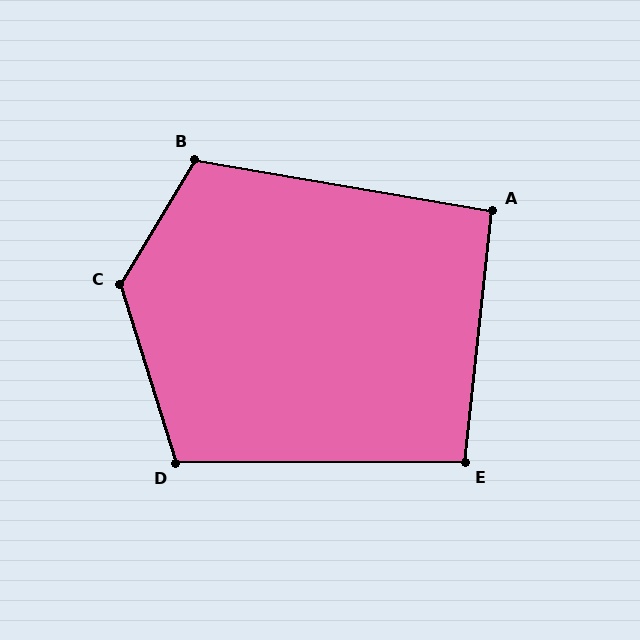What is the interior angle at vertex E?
Approximately 96 degrees (obtuse).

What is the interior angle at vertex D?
Approximately 107 degrees (obtuse).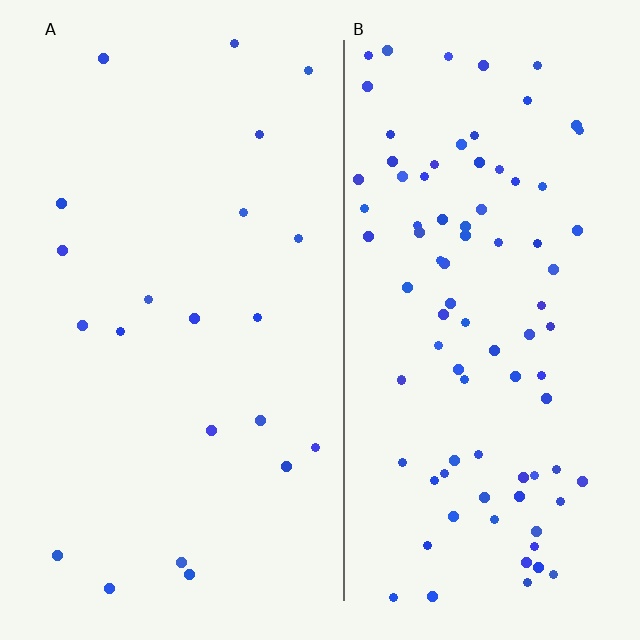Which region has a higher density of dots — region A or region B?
B (the right).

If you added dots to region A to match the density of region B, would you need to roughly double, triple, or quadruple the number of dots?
Approximately quadruple.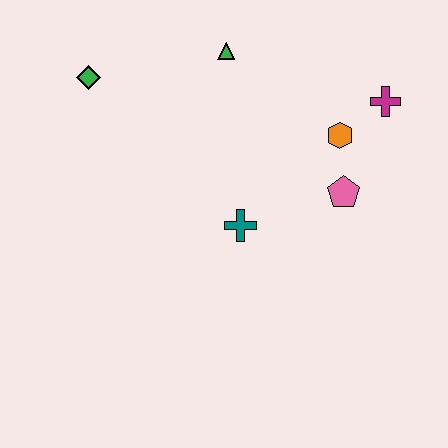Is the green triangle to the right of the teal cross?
No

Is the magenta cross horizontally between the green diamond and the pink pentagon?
No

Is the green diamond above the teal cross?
Yes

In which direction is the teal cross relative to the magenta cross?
The teal cross is to the left of the magenta cross.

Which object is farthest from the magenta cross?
The green diamond is farthest from the magenta cross.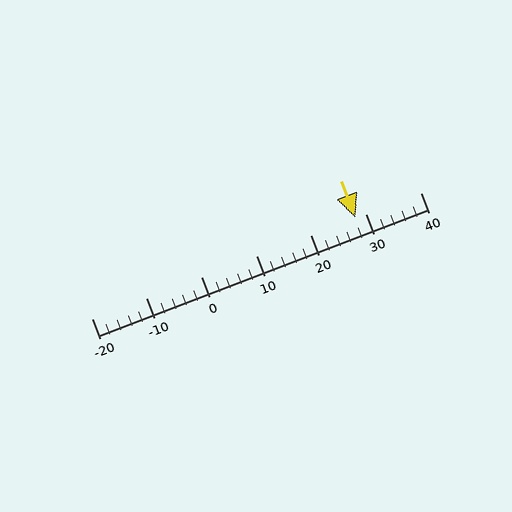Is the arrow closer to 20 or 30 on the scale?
The arrow is closer to 30.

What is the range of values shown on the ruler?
The ruler shows values from -20 to 40.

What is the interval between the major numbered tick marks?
The major tick marks are spaced 10 units apart.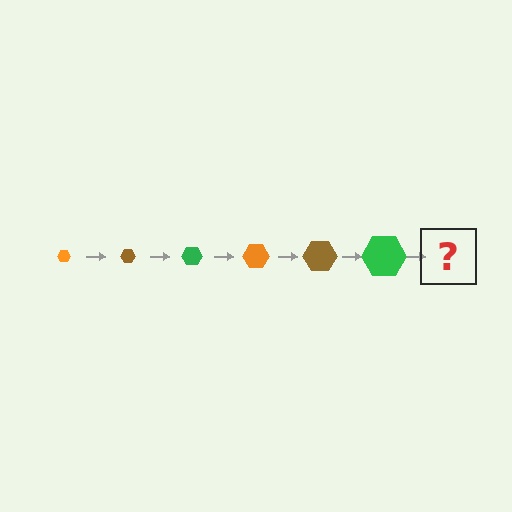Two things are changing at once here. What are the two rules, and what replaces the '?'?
The two rules are that the hexagon grows larger each step and the color cycles through orange, brown, and green. The '?' should be an orange hexagon, larger than the previous one.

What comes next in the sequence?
The next element should be an orange hexagon, larger than the previous one.